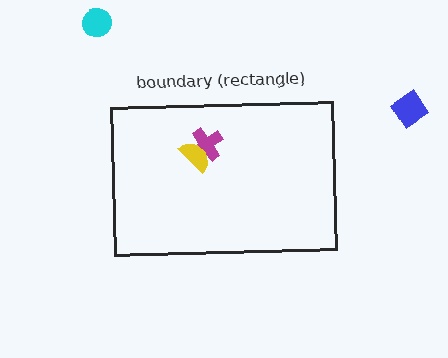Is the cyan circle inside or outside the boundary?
Outside.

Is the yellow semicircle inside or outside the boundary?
Inside.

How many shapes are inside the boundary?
2 inside, 2 outside.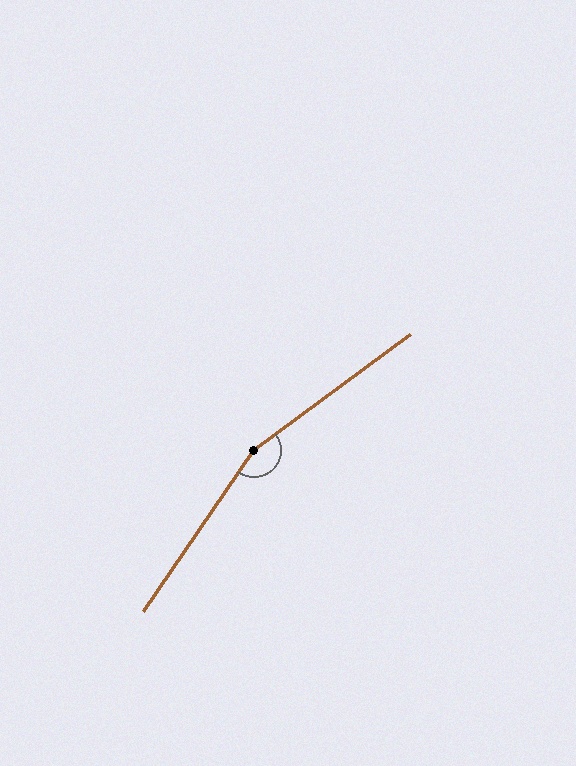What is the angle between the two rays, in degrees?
Approximately 161 degrees.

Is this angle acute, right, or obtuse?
It is obtuse.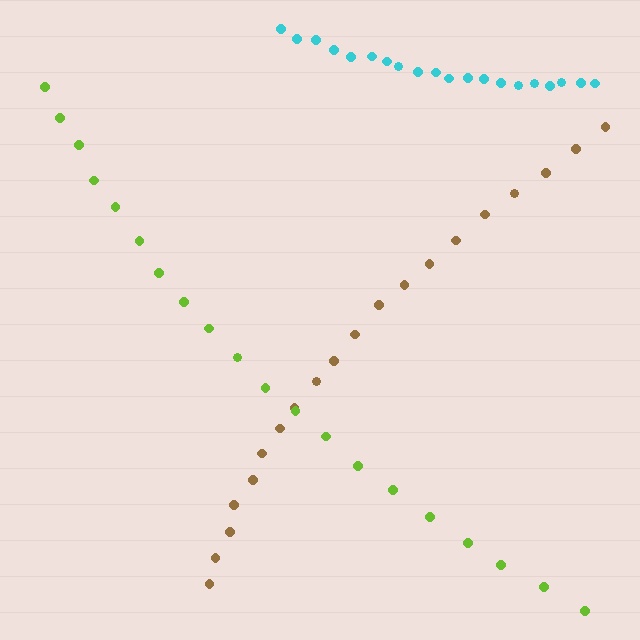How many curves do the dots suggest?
There are 3 distinct paths.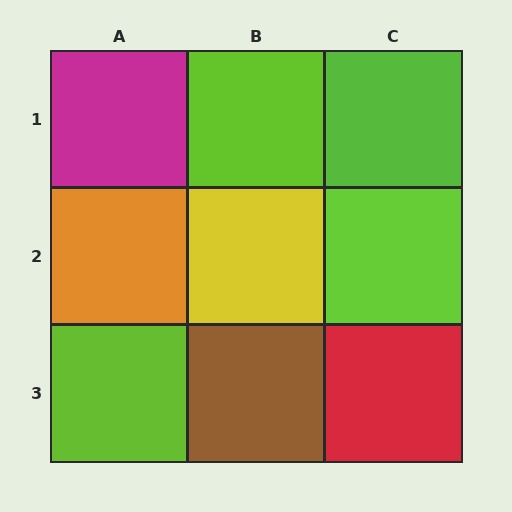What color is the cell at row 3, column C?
Red.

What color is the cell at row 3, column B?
Brown.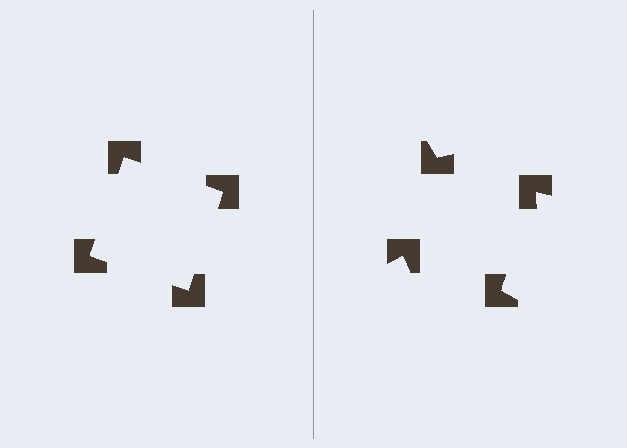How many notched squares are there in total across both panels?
8 — 4 on each side.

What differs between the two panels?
The notched squares are positioned identically on both sides; only the wedge orientations differ. On the left they align to a square; on the right they are misaligned.